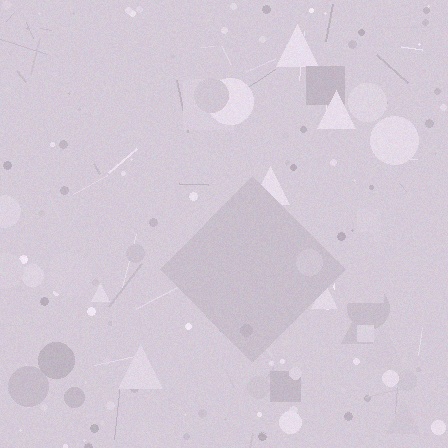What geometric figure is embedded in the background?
A diamond is embedded in the background.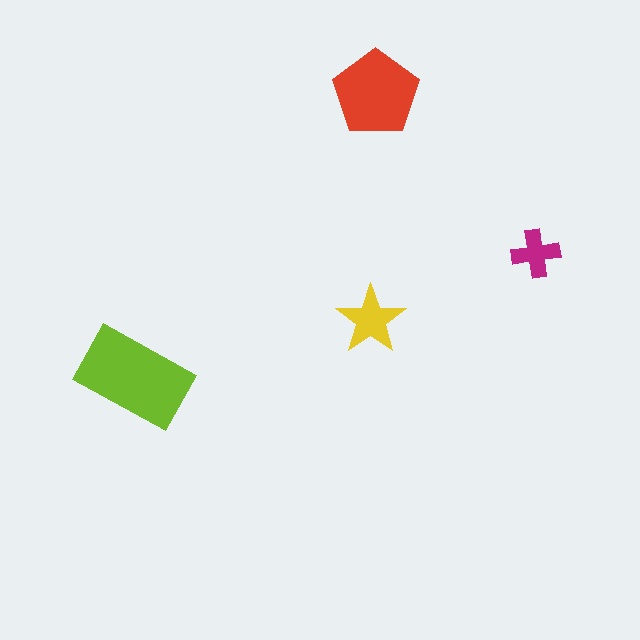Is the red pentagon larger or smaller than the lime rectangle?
Smaller.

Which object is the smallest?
The magenta cross.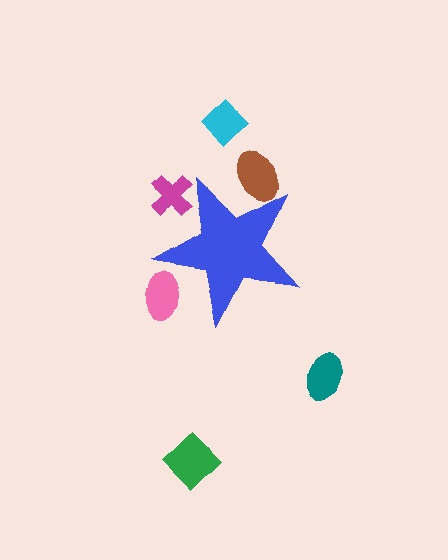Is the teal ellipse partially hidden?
No, the teal ellipse is fully visible.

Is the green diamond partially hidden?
No, the green diamond is fully visible.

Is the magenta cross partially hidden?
Yes, the magenta cross is partially hidden behind the blue star.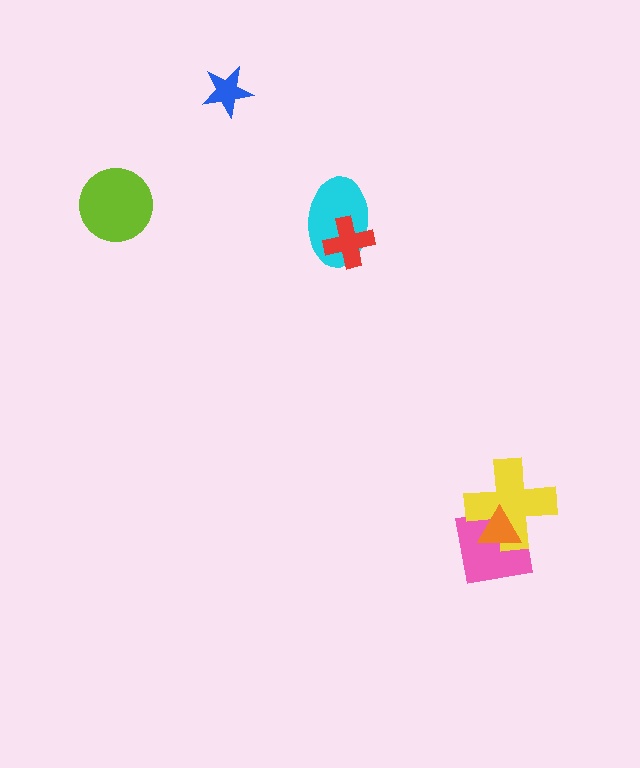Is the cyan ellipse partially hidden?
Yes, it is partially covered by another shape.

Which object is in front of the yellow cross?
The orange triangle is in front of the yellow cross.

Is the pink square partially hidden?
Yes, it is partially covered by another shape.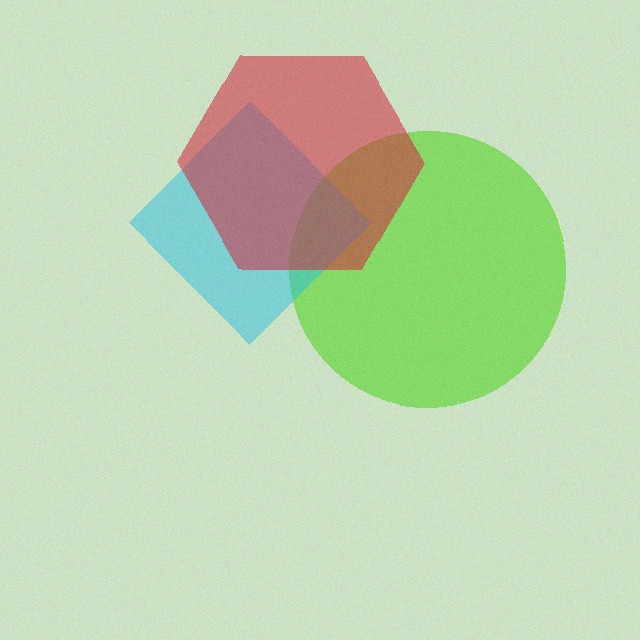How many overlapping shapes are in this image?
There are 3 overlapping shapes in the image.